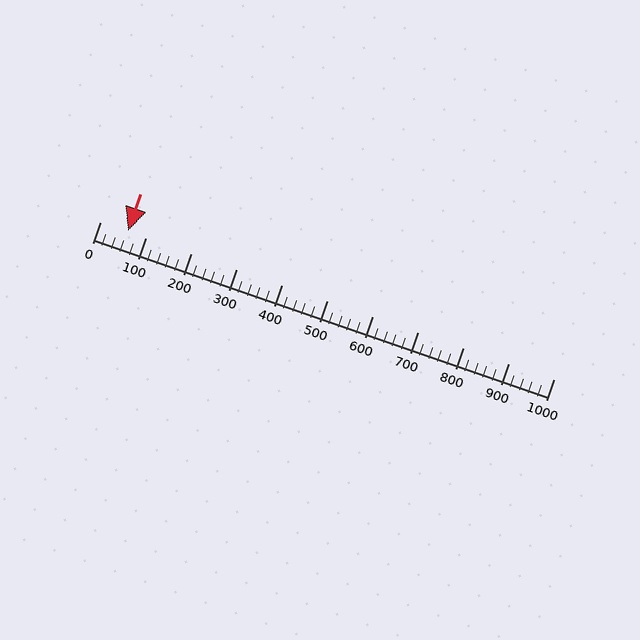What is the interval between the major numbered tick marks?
The major tick marks are spaced 100 units apart.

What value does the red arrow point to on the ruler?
The red arrow points to approximately 62.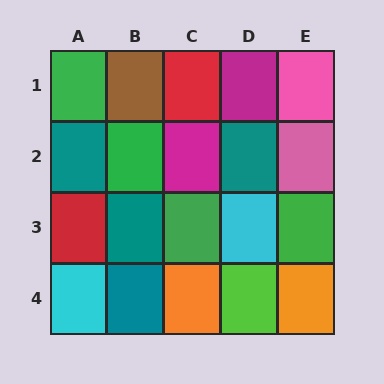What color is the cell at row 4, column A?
Cyan.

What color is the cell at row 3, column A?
Red.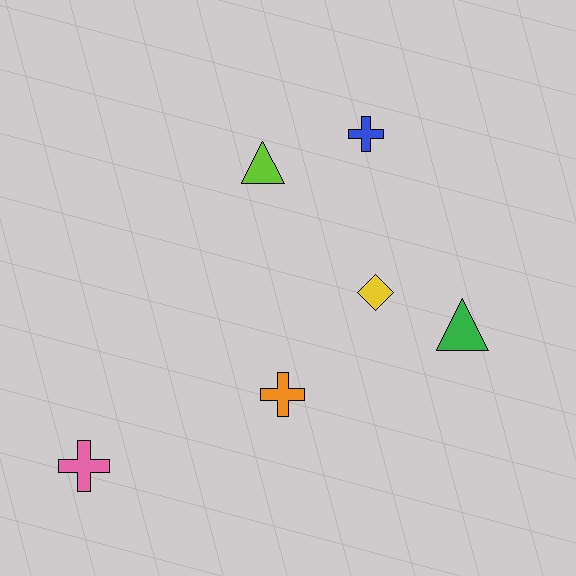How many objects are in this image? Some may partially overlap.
There are 6 objects.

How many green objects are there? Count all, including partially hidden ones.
There is 1 green object.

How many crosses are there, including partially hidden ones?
There are 3 crosses.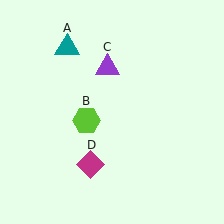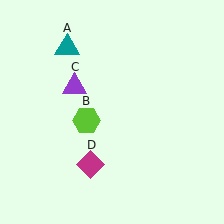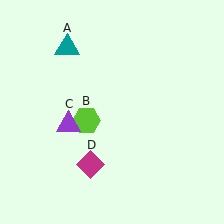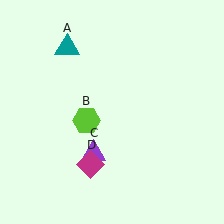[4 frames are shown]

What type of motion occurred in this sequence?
The purple triangle (object C) rotated counterclockwise around the center of the scene.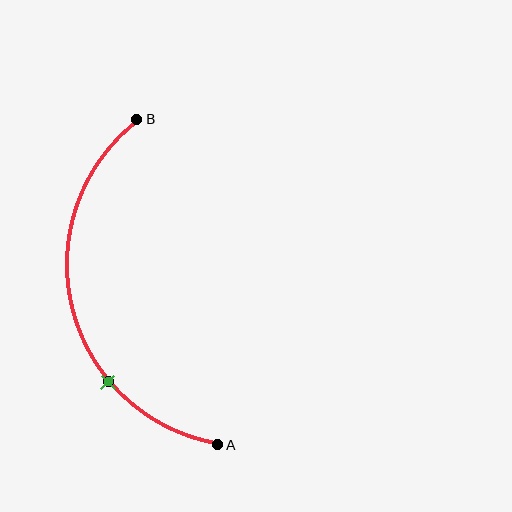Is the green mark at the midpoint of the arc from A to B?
No. The green mark lies on the arc but is closer to endpoint A. The arc midpoint would be at the point on the curve equidistant along the arc from both A and B.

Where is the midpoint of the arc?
The arc midpoint is the point on the curve farthest from the straight line joining A and B. It sits to the left of that line.